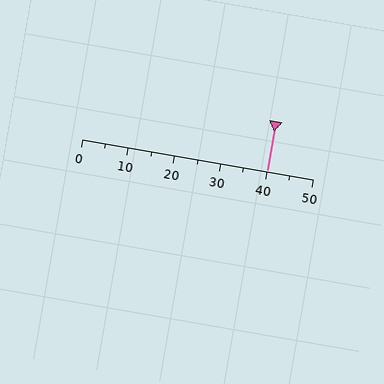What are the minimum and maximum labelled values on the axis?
The axis runs from 0 to 50.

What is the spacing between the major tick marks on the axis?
The major ticks are spaced 10 apart.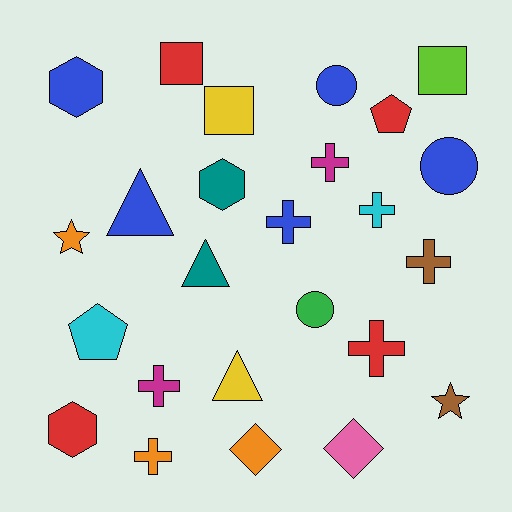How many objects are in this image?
There are 25 objects.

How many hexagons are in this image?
There are 3 hexagons.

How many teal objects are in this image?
There are 2 teal objects.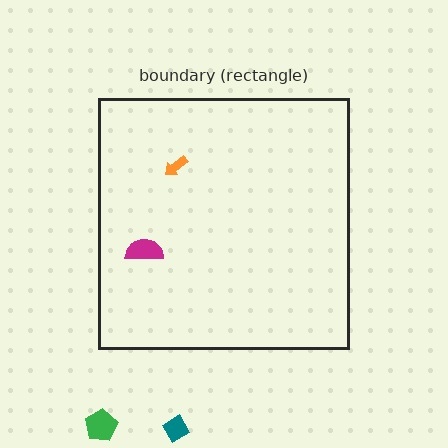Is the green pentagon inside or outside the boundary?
Outside.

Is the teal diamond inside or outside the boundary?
Outside.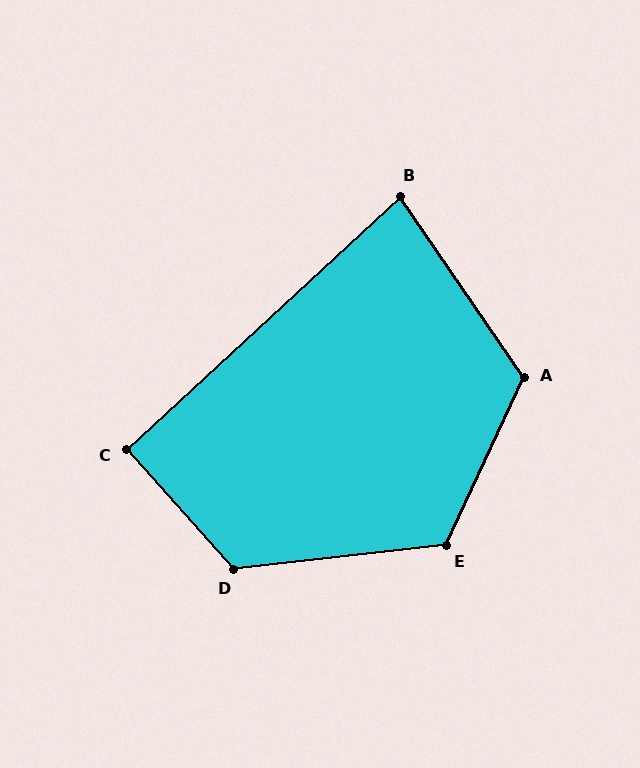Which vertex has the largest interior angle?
D, at approximately 125 degrees.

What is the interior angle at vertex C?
Approximately 91 degrees (approximately right).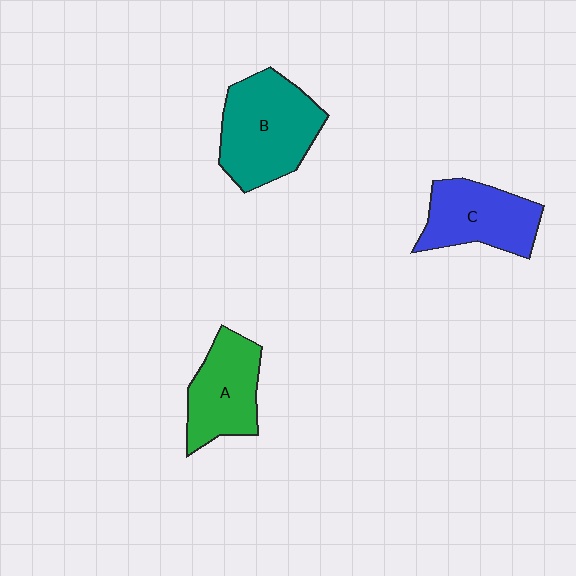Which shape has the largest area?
Shape B (teal).